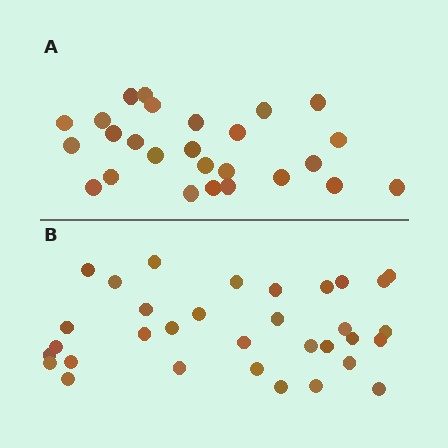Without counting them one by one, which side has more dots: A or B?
Region B (the bottom region) has more dots.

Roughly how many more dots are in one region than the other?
Region B has roughly 8 or so more dots than region A.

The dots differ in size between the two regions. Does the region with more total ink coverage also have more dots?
No. Region A has more total ink coverage because its dots are larger, but region B actually contains more individual dots. Total area can be misleading — the number of items is what matters here.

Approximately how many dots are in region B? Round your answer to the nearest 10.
About 30 dots. (The exact count is 33, which rounds to 30.)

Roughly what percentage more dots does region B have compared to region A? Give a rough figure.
About 25% more.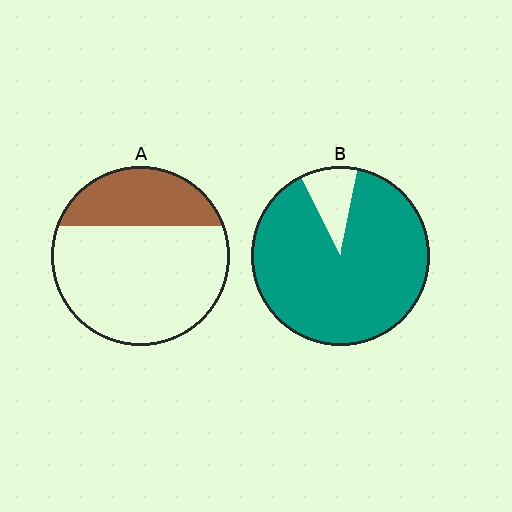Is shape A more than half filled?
No.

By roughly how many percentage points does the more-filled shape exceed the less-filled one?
By roughly 60 percentage points (B over A).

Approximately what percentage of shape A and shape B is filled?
A is approximately 30% and B is approximately 90%.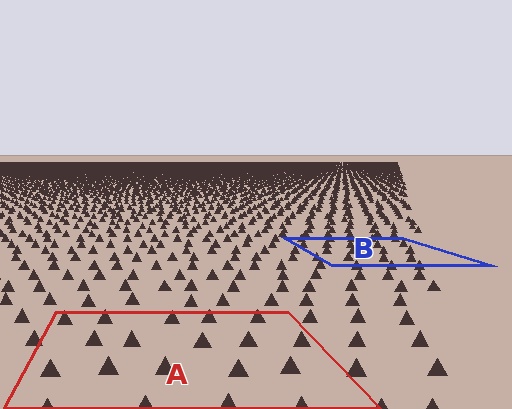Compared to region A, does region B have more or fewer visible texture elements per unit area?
Region B has more texture elements per unit area — they are packed more densely because it is farther away.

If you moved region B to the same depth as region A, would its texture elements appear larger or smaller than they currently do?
They would appear larger. At a closer depth, the same texture elements are projected at a bigger on-screen size.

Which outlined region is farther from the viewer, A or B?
Region B is farther from the viewer — the texture elements inside it appear smaller and more densely packed.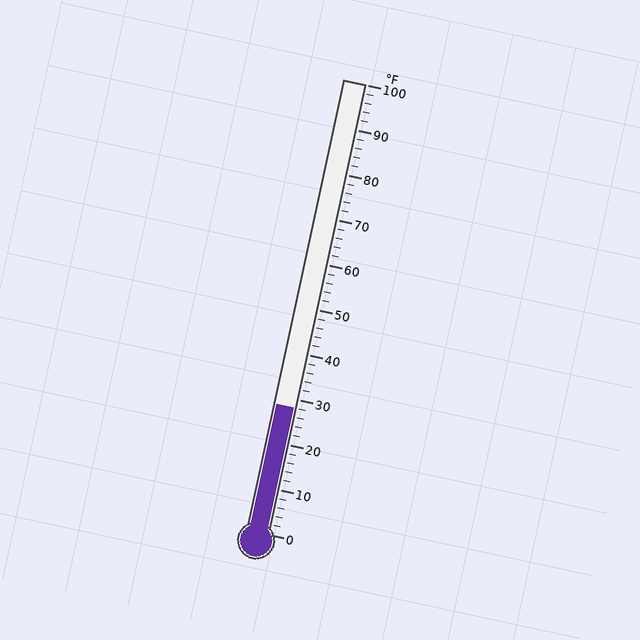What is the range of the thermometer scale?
The thermometer scale ranges from 0°F to 100°F.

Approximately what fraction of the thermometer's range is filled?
The thermometer is filled to approximately 30% of its range.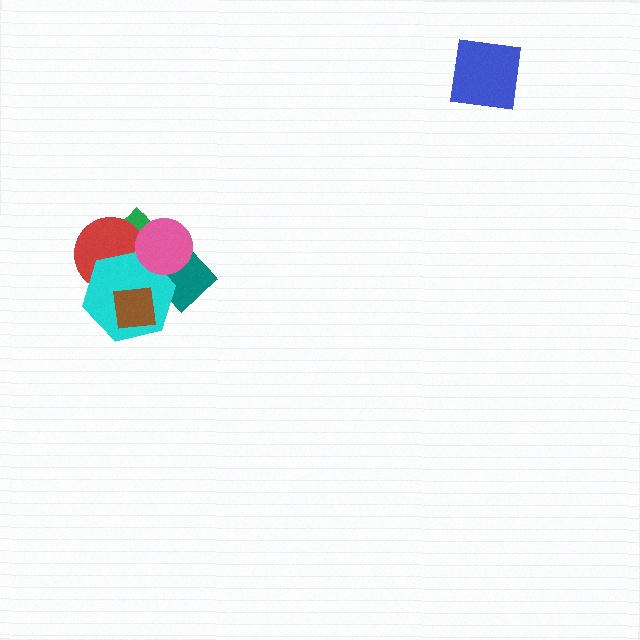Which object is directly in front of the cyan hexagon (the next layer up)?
The pink circle is directly in front of the cyan hexagon.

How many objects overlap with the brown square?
3 objects overlap with the brown square.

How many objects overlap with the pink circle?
4 objects overlap with the pink circle.